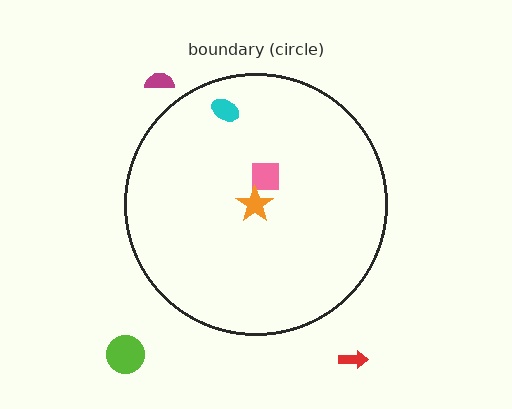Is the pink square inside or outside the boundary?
Inside.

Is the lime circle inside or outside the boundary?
Outside.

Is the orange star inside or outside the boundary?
Inside.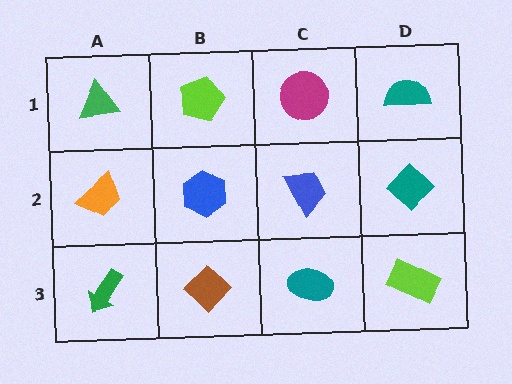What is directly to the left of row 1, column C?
A lime pentagon.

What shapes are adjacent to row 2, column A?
A green triangle (row 1, column A), a green arrow (row 3, column A), a blue hexagon (row 2, column B).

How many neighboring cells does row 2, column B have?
4.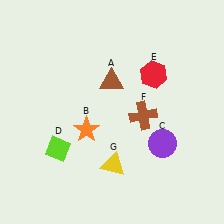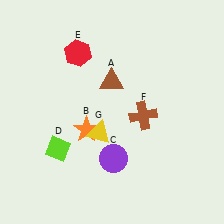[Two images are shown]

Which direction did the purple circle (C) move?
The purple circle (C) moved left.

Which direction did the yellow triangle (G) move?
The yellow triangle (G) moved up.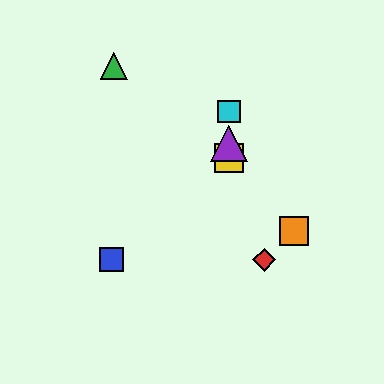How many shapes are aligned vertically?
3 shapes (the yellow square, the purple triangle, the cyan square) are aligned vertically.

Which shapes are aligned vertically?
The yellow square, the purple triangle, the cyan square are aligned vertically.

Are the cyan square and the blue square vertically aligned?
No, the cyan square is at x≈229 and the blue square is at x≈112.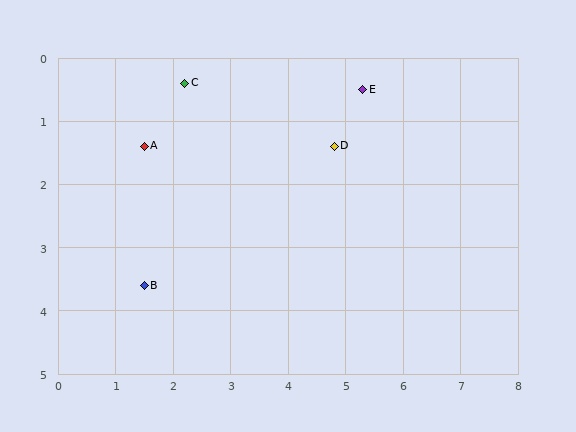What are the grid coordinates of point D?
Point D is at approximately (4.8, 1.4).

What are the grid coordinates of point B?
Point B is at approximately (1.5, 3.6).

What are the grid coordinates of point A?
Point A is at approximately (1.5, 1.4).